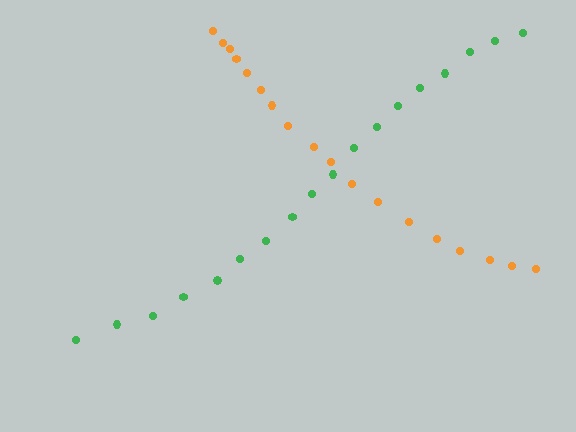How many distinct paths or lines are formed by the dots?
There are 2 distinct paths.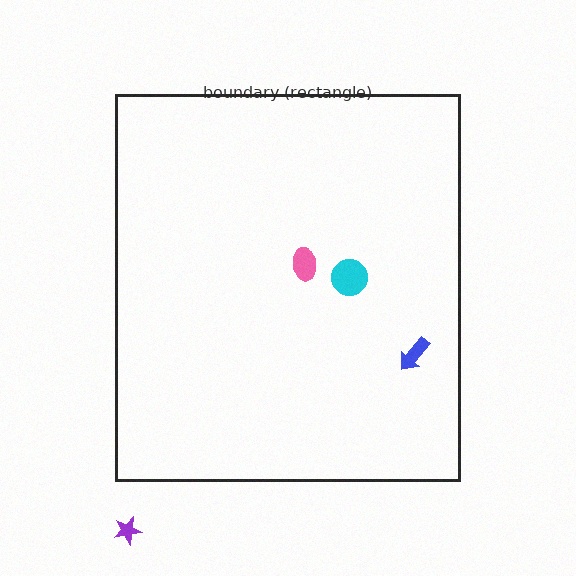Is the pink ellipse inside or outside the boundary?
Inside.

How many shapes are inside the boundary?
3 inside, 1 outside.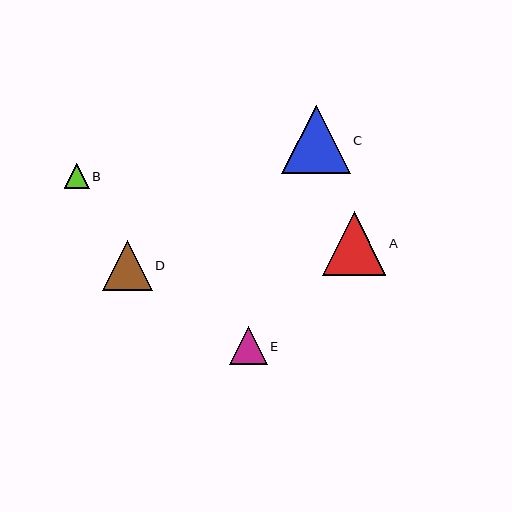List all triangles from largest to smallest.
From largest to smallest: C, A, D, E, B.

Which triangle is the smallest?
Triangle B is the smallest with a size of approximately 25 pixels.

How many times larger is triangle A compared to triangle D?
Triangle A is approximately 1.3 times the size of triangle D.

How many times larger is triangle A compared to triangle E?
Triangle A is approximately 1.7 times the size of triangle E.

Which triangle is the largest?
Triangle C is the largest with a size of approximately 69 pixels.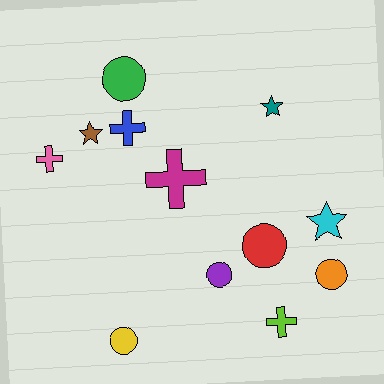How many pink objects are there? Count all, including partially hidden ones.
There is 1 pink object.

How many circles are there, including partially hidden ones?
There are 5 circles.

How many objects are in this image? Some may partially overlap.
There are 12 objects.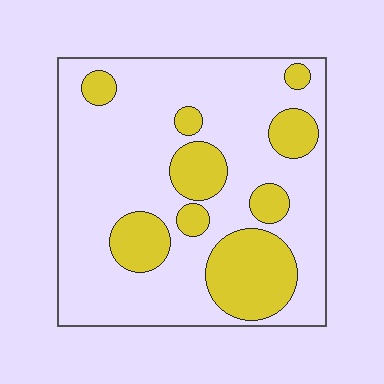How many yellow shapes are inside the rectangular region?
9.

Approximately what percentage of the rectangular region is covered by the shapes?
Approximately 25%.